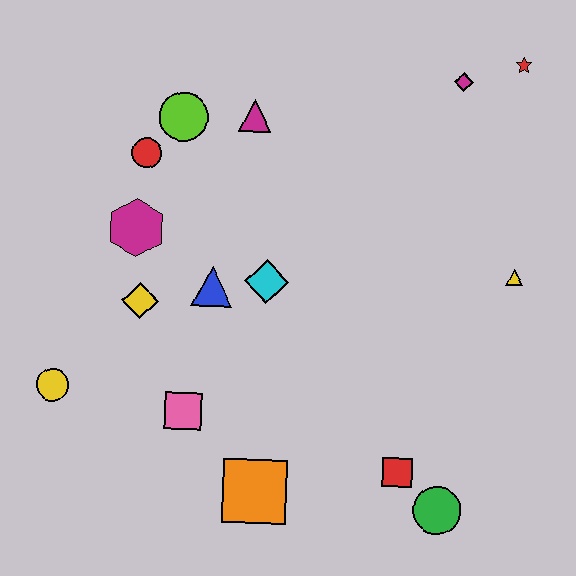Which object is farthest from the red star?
The yellow circle is farthest from the red star.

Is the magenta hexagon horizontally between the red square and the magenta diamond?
No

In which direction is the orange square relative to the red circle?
The orange square is below the red circle.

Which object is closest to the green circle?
The red square is closest to the green circle.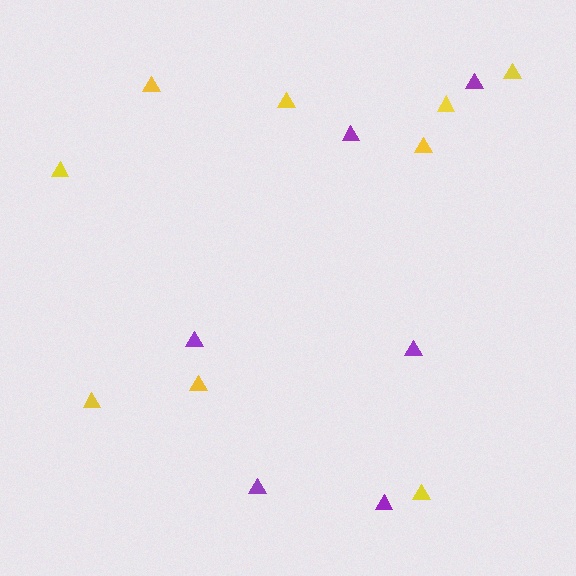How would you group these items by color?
There are 2 groups: one group of yellow triangles (9) and one group of purple triangles (6).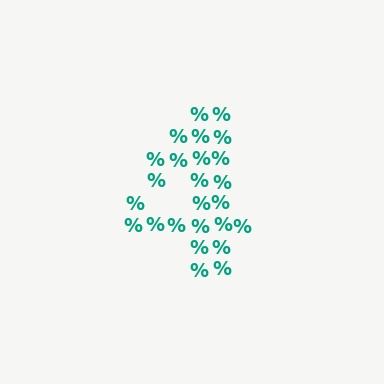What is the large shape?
The large shape is the digit 4.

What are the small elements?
The small elements are percent signs.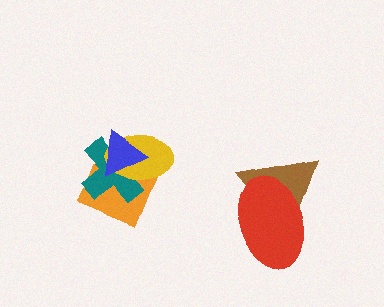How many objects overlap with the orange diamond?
3 objects overlap with the orange diamond.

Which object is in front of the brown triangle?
The red ellipse is in front of the brown triangle.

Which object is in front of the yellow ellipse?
The blue triangle is in front of the yellow ellipse.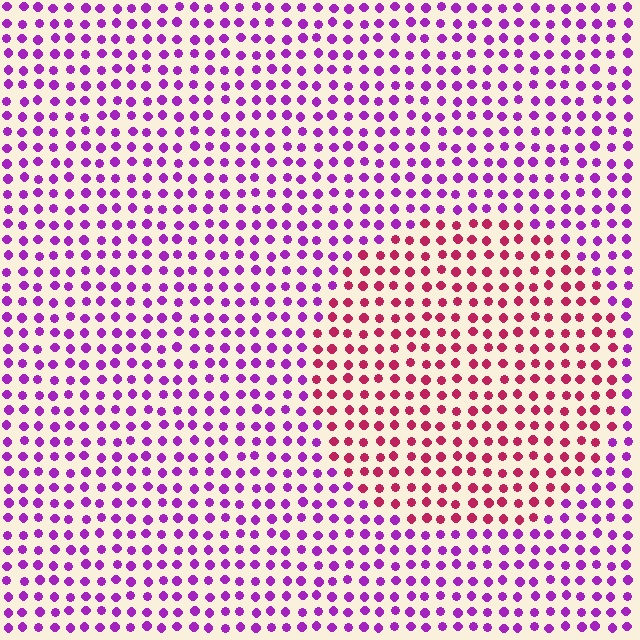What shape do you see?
I see a circle.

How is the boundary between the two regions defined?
The boundary is defined purely by a slight shift in hue (about 47 degrees). Spacing, size, and orientation are identical on both sides.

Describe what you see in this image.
The image is filled with small purple elements in a uniform arrangement. A circle-shaped region is visible where the elements are tinted to a slightly different hue, forming a subtle color boundary.